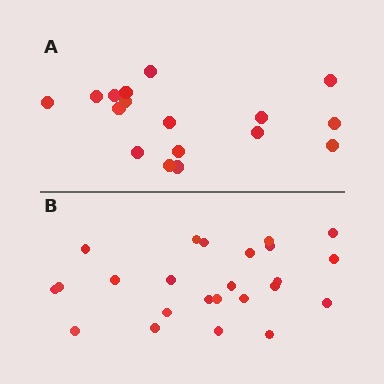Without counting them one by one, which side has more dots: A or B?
Region B (the bottom region) has more dots.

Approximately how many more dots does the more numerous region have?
Region B has roughly 8 or so more dots than region A.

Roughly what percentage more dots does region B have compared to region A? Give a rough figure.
About 40% more.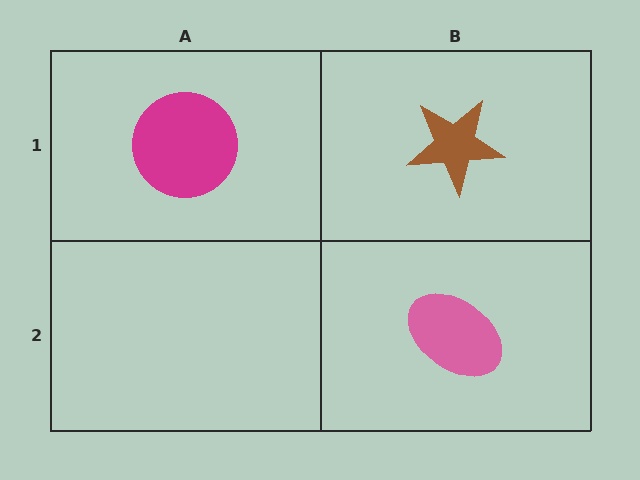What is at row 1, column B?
A brown star.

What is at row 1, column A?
A magenta circle.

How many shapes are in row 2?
1 shape.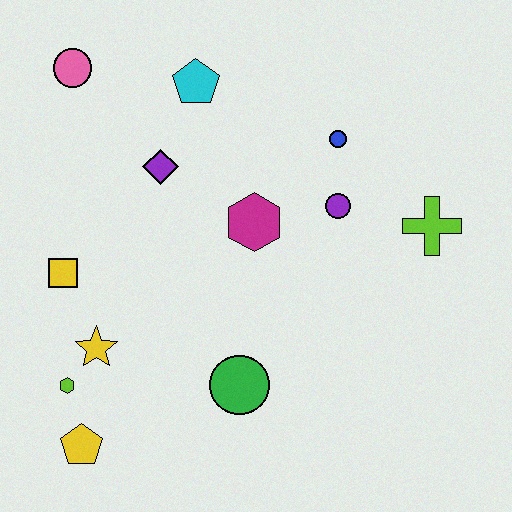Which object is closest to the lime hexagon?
The yellow star is closest to the lime hexagon.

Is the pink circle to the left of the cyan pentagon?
Yes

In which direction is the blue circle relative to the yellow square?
The blue circle is to the right of the yellow square.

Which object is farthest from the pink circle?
The lime cross is farthest from the pink circle.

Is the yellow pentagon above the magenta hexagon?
No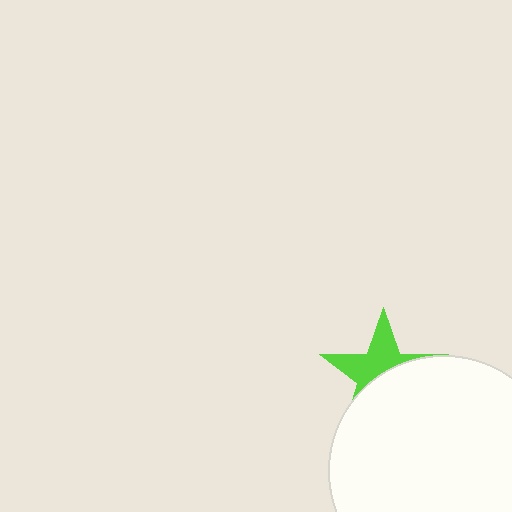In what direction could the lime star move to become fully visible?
The lime star could move up. That would shift it out from behind the white circle entirely.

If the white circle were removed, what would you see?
You would see the complete lime star.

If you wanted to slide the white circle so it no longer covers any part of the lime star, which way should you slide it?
Slide it down — that is the most direct way to separate the two shapes.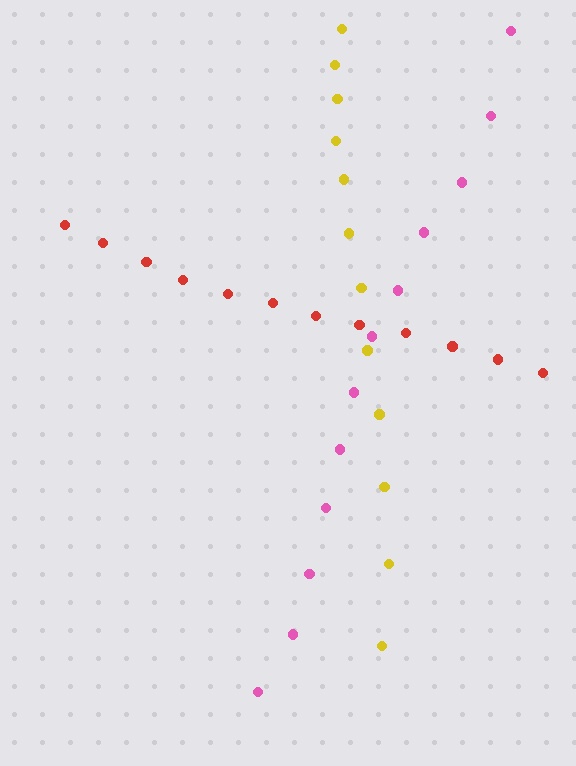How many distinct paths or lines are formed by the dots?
There are 3 distinct paths.